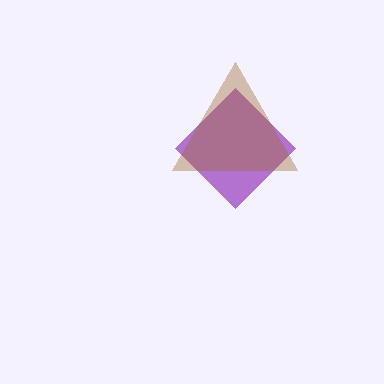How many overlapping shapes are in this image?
There are 2 overlapping shapes in the image.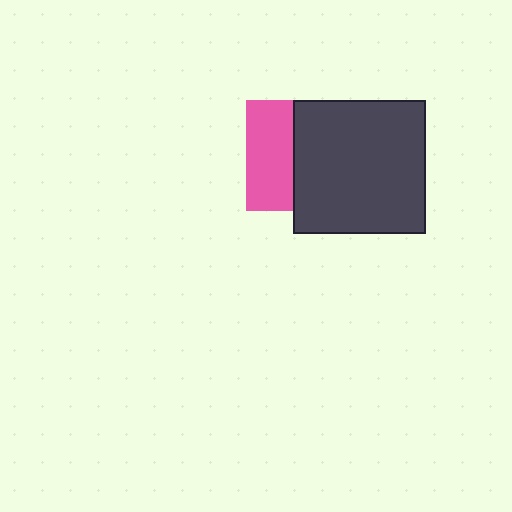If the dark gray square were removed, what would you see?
You would see the complete pink square.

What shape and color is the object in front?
The object in front is a dark gray square.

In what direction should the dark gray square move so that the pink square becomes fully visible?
The dark gray square should move right. That is the shortest direction to clear the overlap and leave the pink square fully visible.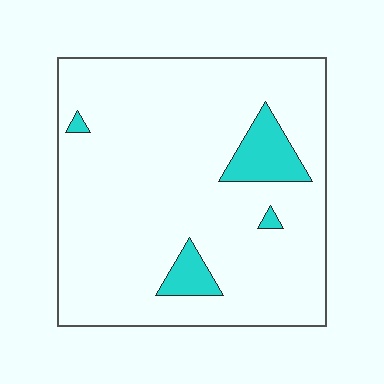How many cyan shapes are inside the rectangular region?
4.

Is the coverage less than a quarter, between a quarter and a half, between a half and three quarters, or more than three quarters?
Less than a quarter.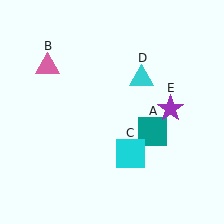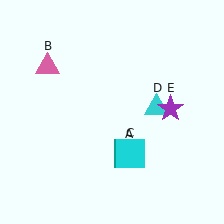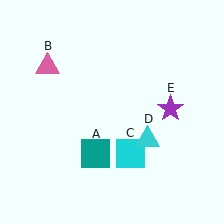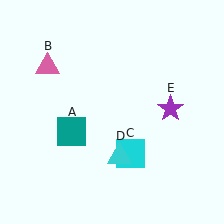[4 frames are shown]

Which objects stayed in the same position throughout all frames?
Pink triangle (object B) and cyan square (object C) and purple star (object E) remained stationary.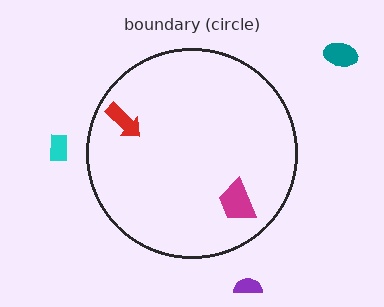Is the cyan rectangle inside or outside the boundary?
Outside.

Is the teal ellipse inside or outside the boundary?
Outside.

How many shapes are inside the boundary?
2 inside, 3 outside.